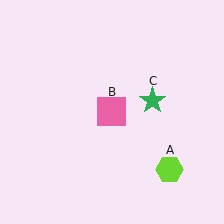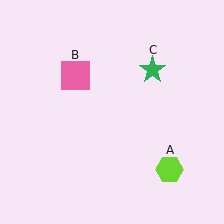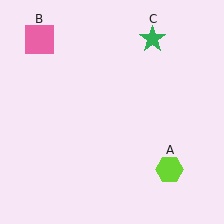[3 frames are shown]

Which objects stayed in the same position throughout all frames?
Lime hexagon (object A) remained stationary.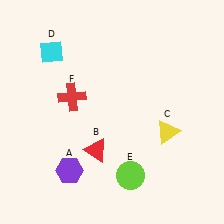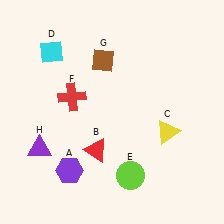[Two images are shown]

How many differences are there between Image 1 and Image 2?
There are 2 differences between the two images.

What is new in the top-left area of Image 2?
A brown diamond (G) was added in the top-left area of Image 2.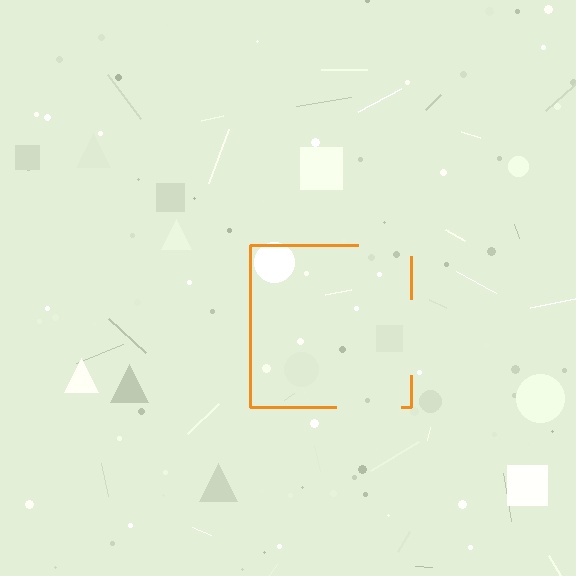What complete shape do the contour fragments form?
The contour fragments form a square.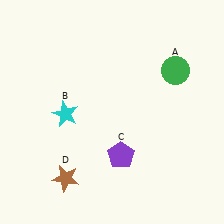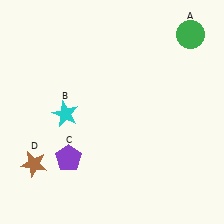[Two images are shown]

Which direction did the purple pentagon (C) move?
The purple pentagon (C) moved left.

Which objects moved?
The objects that moved are: the green circle (A), the purple pentagon (C), the brown star (D).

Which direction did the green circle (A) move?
The green circle (A) moved up.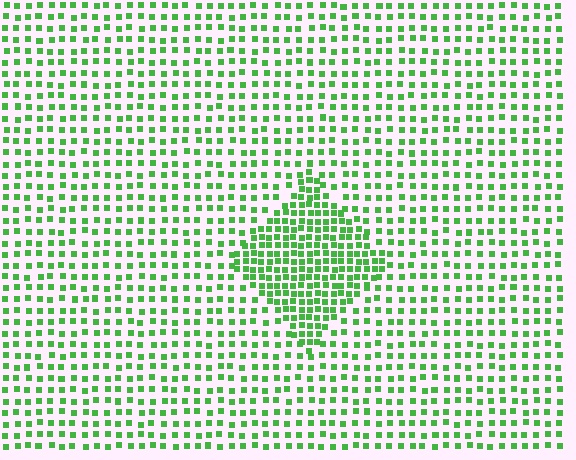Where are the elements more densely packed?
The elements are more densely packed inside the diamond boundary.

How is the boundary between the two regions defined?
The boundary is defined by a change in element density (approximately 2.0x ratio). All elements are the same color, size, and shape.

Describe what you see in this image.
The image contains small green elements arranged at two different densities. A diamond-shaped region is visible where the elements are more densely packed than the surrounding area.